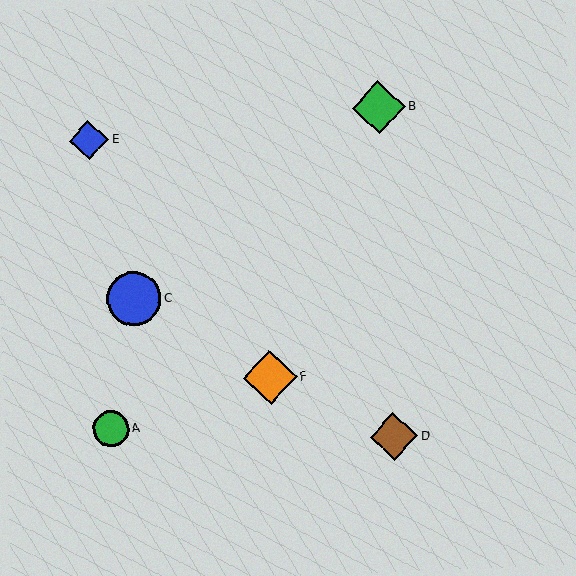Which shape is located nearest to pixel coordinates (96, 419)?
The green circle (labeled A) at (111, 429) is nearest to that location.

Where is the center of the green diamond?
The center of the green diamond is at (379, 108).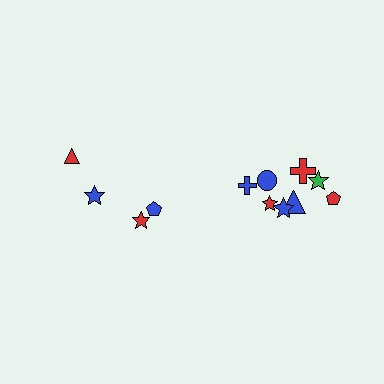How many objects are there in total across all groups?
There are 12 objects.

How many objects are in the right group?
There are 8 objects.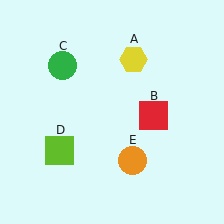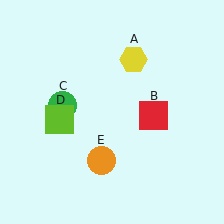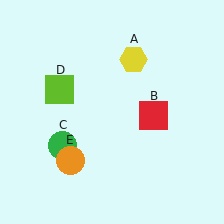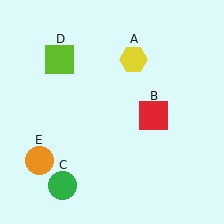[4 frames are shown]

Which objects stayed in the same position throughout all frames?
Yellow hexagon (object A) and red square (object B) remained stationary.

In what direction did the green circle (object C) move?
The green circle (object C) moved down.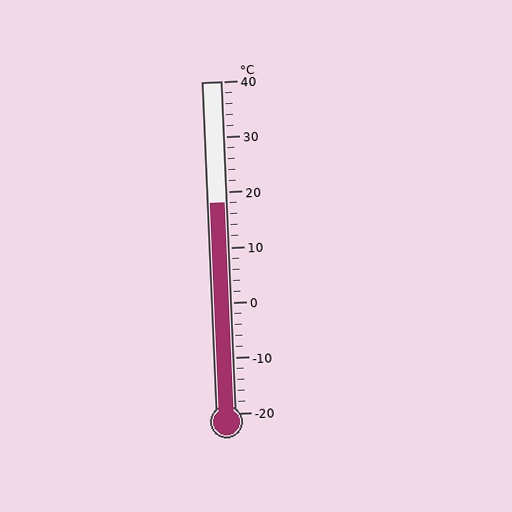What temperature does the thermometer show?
The thermometer shows approximately 18°C.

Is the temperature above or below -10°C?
The temperature is above -10°C.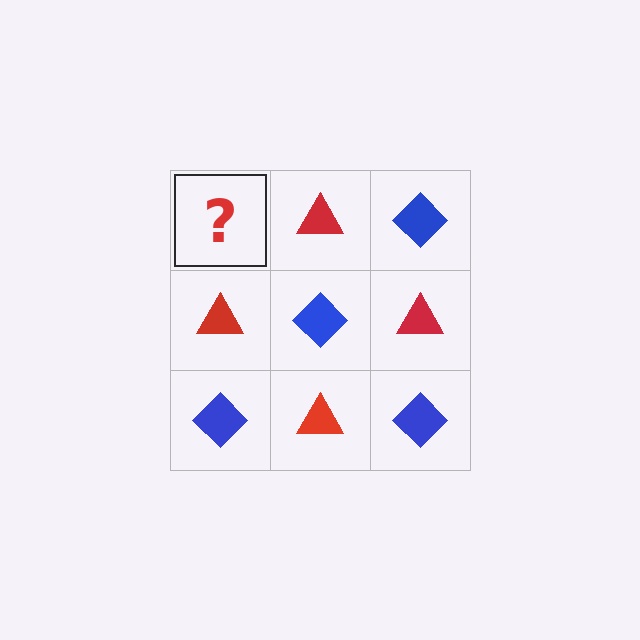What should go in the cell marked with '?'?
The missing cell should contain a blue diamond.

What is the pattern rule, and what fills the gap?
The rule is that it alternates blue diamond and red triangle in a checkerboard pattern. The gap should be filled with a blue diamond.